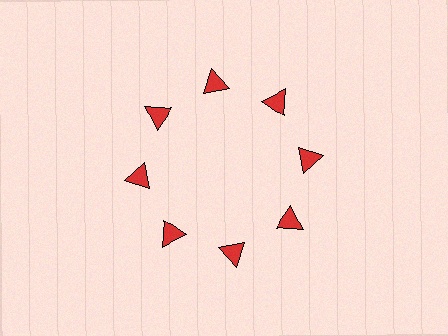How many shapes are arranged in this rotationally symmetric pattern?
There are 8 shapes, arranged in 8 groups of 1.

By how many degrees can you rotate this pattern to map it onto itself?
The pattern maps onto itself every 45 degrees of rotation.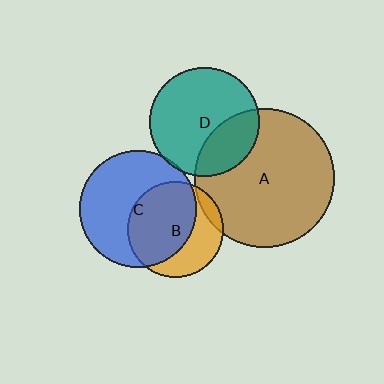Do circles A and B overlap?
Yes.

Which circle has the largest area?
Circle A (brown).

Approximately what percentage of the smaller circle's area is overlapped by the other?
Approximately 10%.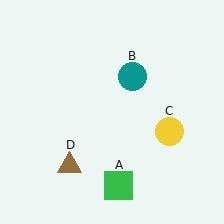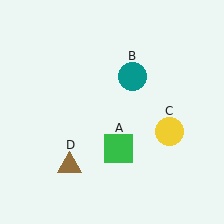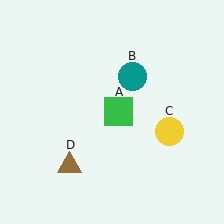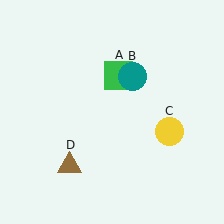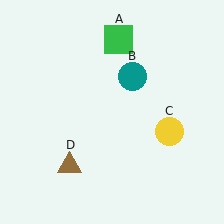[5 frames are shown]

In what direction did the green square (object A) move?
The green square (object A) moved up.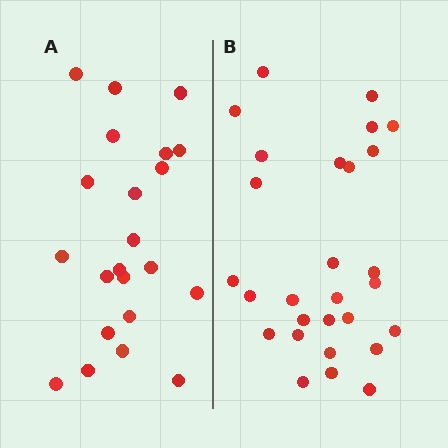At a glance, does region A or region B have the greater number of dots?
Region B (the right region) has more dots.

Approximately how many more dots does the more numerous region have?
Region B has about 6 more dots than region A.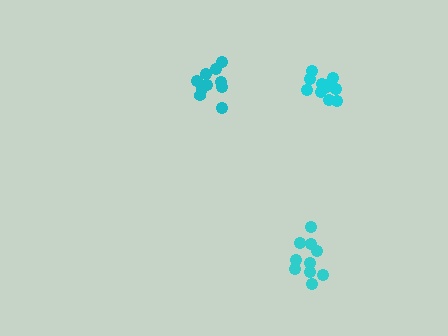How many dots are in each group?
Group 1: 11 dots, Group 2: 12 dots, Group 3: 10 dots (33 total).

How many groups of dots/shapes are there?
There are 3 groups.